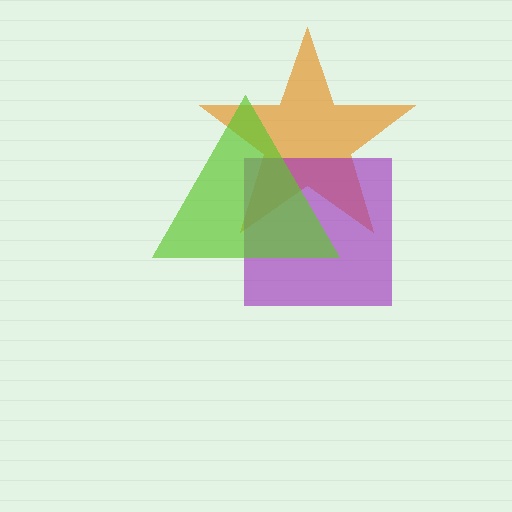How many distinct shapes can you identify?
There are 3 distinct shapes: an orange star, a purple square, a lime triangle.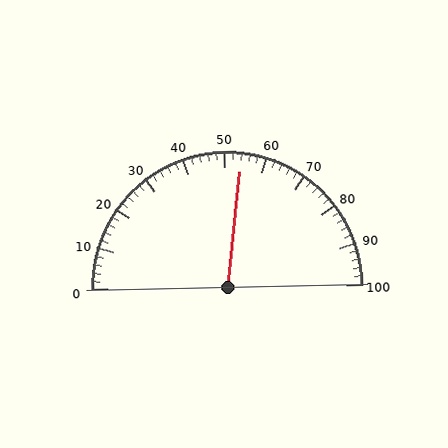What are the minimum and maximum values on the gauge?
The gauge ranges from 0 to 100.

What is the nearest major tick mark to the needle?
The nearest major tick mark is 50.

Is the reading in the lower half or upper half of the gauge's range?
The reading is in the upper half of the range (0 to 100).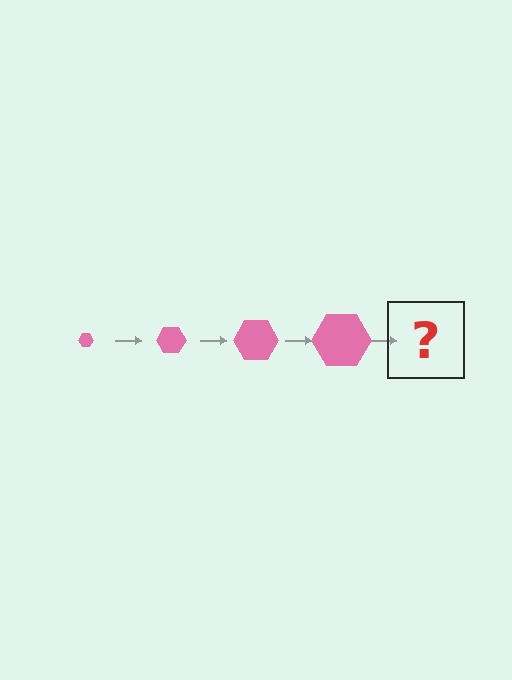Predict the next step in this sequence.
The next step is a pink hexagon, larger than the previous one.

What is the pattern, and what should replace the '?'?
The pattern is that the hexagon gets progressively larger each step. The '?' should be a pink hexagon, larger than the previous one.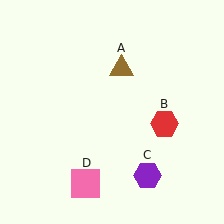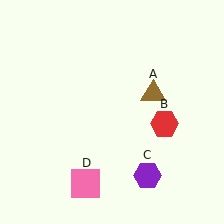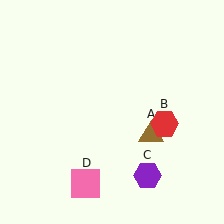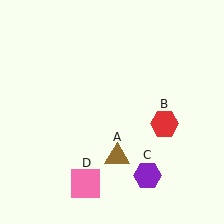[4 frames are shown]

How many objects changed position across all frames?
1 object changed position: brown triangle (object A).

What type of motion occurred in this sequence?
The brown triangle (object A) rotated clockwise around the center of the scene.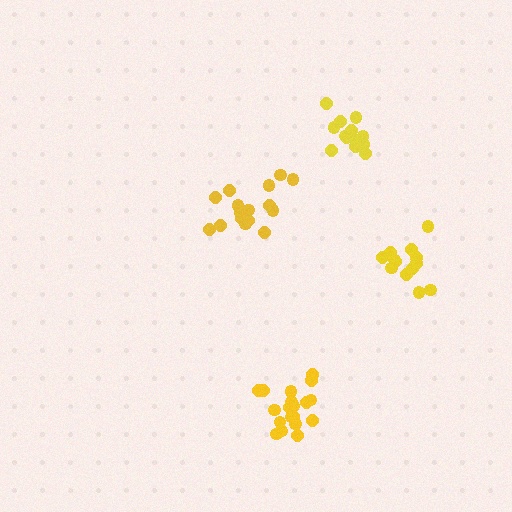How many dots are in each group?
Group 1: 17 dots, Group 2: 13 dots, Group 3: 19 dots, Group 4: 13 dots (62 total).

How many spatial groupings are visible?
There are 4 spatial groupings.